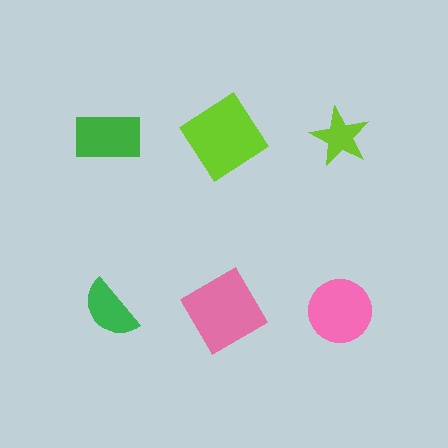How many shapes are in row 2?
3 shapes.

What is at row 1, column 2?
A lime diamond.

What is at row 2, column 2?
A pink diamond.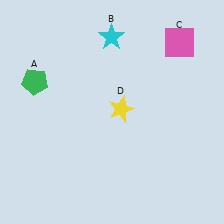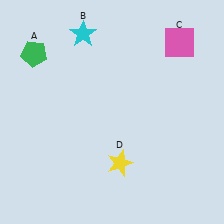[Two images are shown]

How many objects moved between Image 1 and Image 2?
3 objects moved between the two images.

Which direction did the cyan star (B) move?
The cyan star (B) moved left.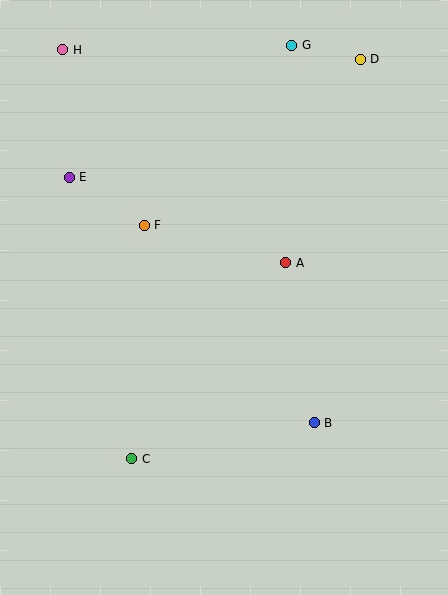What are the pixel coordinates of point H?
Point H is at (63, 50).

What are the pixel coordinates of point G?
Point G is at (292, 45).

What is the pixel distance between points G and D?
The distance between G and D is 70 pixels.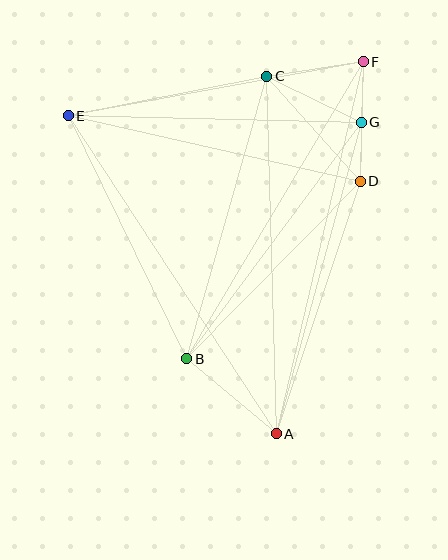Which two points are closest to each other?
Points D and G are closest to each other.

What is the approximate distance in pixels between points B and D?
The distance between B and D is approximately 248 pixels.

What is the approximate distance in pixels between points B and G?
The distance between B and G is approximately 294 pixels.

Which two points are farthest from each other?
Points A and F are farthest from each other.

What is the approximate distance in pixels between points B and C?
The distance between B and C is approximately 293 pixels.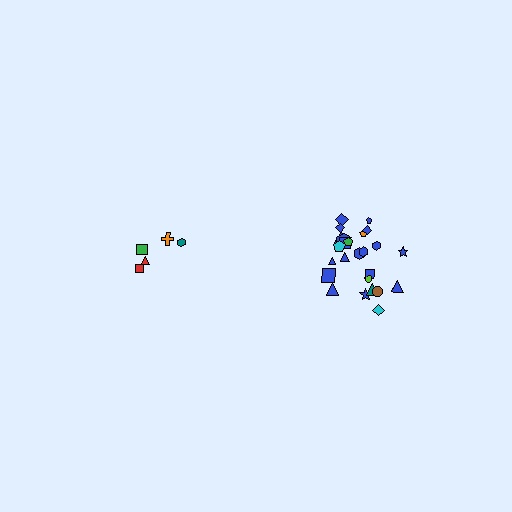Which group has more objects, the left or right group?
The right group.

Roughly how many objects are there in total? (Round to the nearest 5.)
Roughly 30 objects in total.